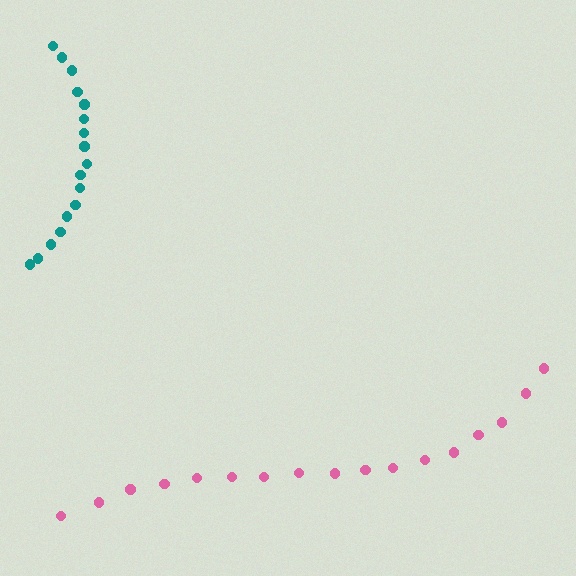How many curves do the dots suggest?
There are 2 distinct paths.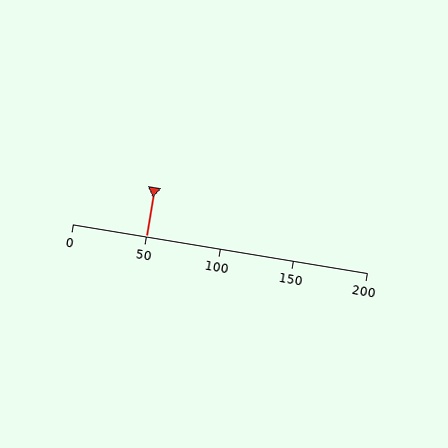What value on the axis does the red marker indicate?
The marker indicates approximately 50.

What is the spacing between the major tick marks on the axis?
The major ticks are spaced 50 apart.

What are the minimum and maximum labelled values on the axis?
The axis runs from 0 to 200.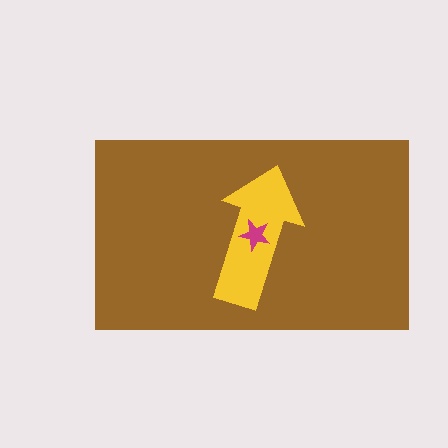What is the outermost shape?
The brown rectangle.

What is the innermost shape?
The magenta star.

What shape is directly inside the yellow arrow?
The magenta star.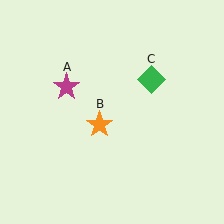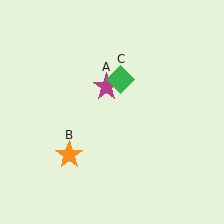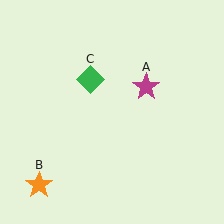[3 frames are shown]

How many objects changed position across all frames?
3 objects changed position: magenta star (object A), orange star (object B), green diamond (object C).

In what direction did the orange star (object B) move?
The orange star (object B) moved down and to the left.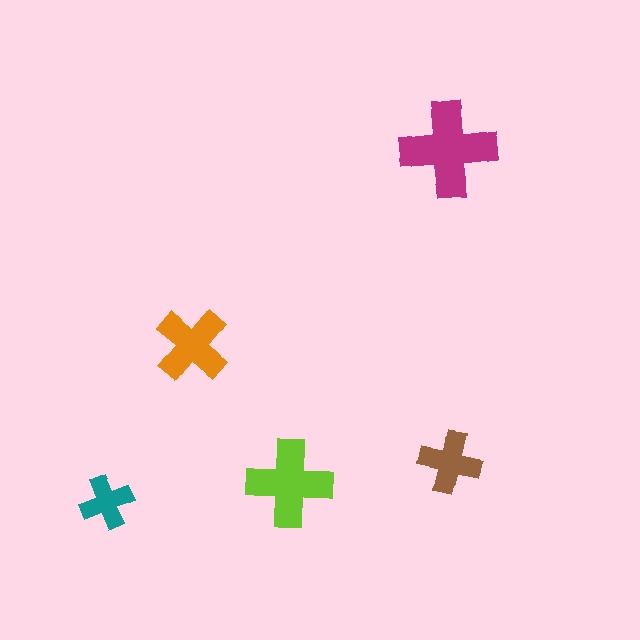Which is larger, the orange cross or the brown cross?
The orange one.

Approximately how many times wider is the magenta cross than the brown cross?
About 1.5 times wider.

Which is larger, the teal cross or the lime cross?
The lime one.